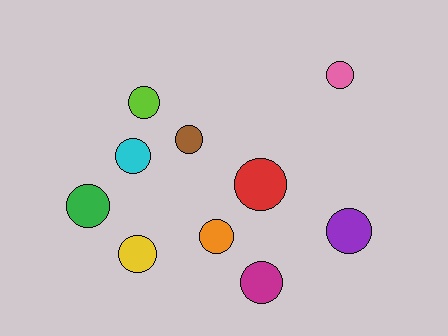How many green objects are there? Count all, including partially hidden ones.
There is 1 green object.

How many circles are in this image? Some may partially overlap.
There are 10 circles.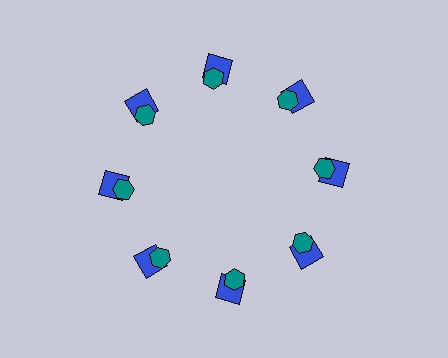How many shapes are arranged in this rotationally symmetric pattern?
There are 16 shapes, arranged in 8 groups of 2.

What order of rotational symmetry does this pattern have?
This pattern has 8-fold rotational symmetry.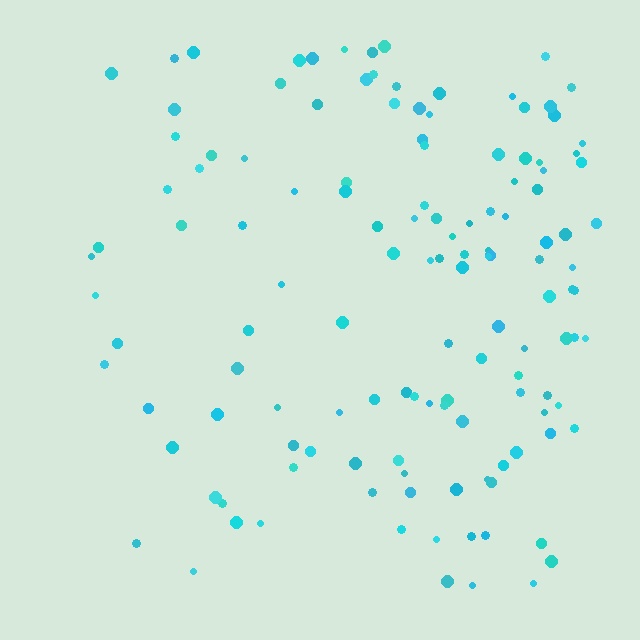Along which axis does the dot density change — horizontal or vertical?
Horizontal.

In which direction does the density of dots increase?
From left to right, with the right side densest.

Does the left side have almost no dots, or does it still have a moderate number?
Still a moderate number, just noticeably fewer than the right.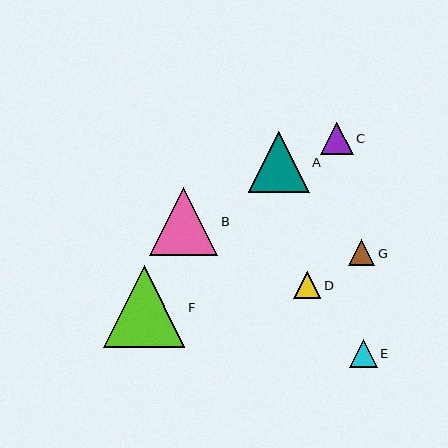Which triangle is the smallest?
Triangle G is the smallest with a size of approximately 26 pixels.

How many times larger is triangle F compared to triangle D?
Triangle F is approximately 3.0 times the size of triangle D.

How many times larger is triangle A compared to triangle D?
Triangle A is approximately 2.2 times the size of triangle D.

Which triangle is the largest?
Triangle F is the largest with a size of approximately 82 pixels.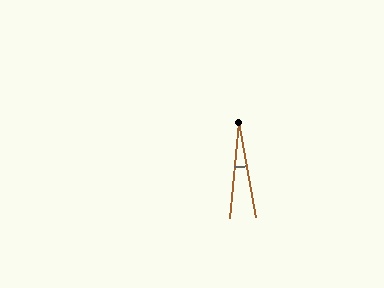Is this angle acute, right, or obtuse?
It is acute.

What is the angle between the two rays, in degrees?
Approximately 15 degrees.